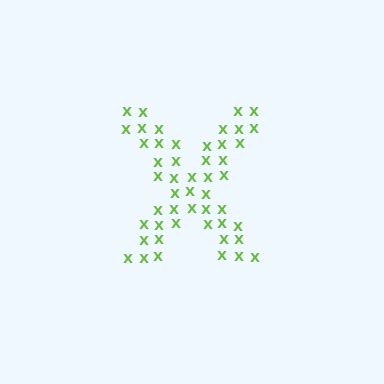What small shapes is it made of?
It is made of small letter X's.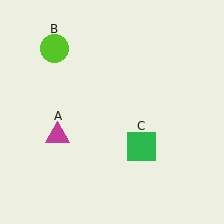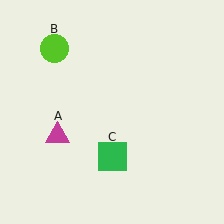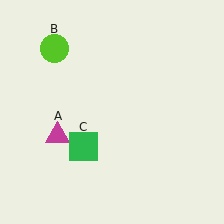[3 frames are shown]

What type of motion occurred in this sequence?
The green square (object C) rotated clockwise around the center of the scene.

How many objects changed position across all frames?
1 object changed position: green square (object C).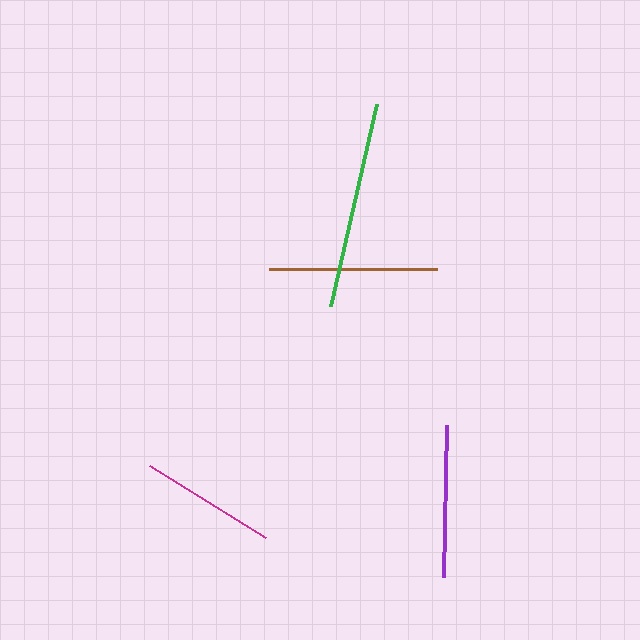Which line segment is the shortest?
The magenta line is the shortest at approximately 136 pixels.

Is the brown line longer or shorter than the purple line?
The brown line is longer than the purple line.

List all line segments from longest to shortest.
From longest to shortest: green, brown, purple, magenta.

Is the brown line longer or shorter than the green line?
The green line is longer than the brown line.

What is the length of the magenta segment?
The magenta segment is approximately 136 pixels long.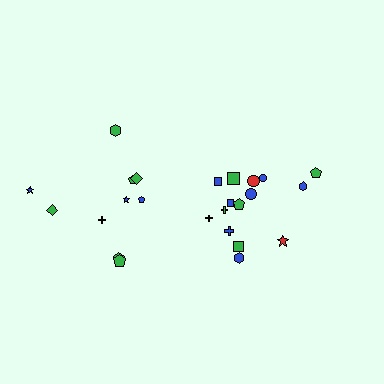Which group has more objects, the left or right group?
The right group.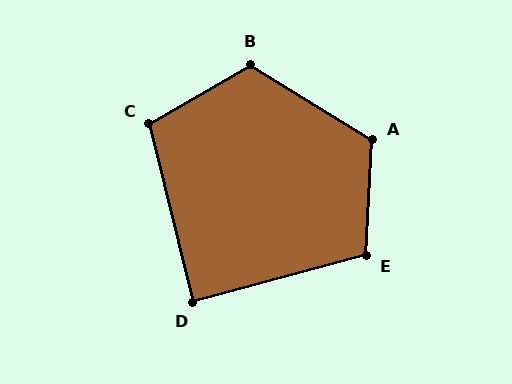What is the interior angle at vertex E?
Approximately 108 degrees (obtuse).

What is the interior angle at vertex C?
Approximately 106 degrees (obtuse).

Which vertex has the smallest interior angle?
D, at approximately 89 degrees.